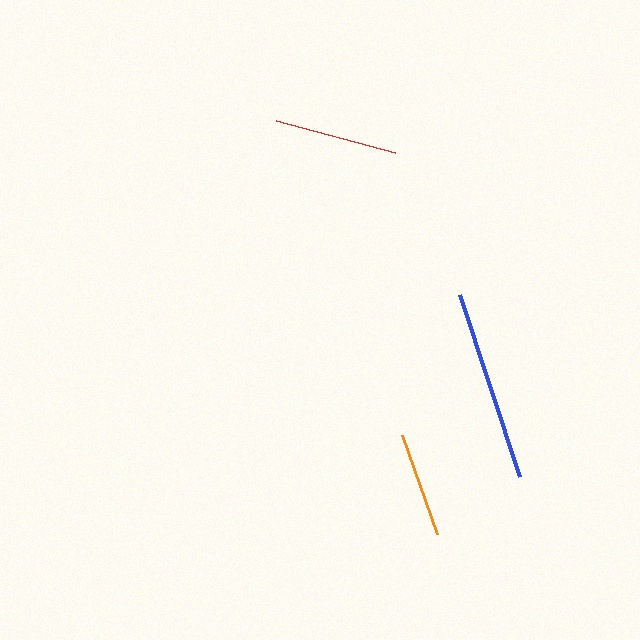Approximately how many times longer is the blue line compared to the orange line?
The blue line is approximately 1.8 times the length of the orange line.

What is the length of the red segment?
The red segment is approximately 124 pixels long.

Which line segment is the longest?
The blue line is the longest at approximately 193 pixels.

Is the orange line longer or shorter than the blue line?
The blue line is longer than the orange line.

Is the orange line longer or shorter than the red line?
The red line is longer than the orange line.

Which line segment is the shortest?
The orange line is the shortest at approximately 104 pixels.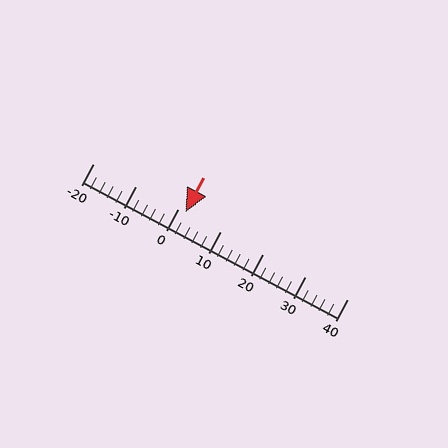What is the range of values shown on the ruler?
The ruler shows values from -20 to 40.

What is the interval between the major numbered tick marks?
The major tick marks are spaced 10 units apart.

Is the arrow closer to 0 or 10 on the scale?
The arrow is closer to 0.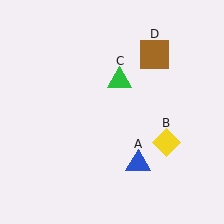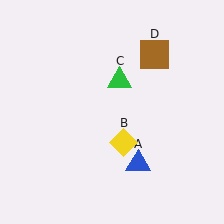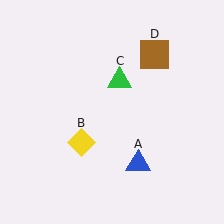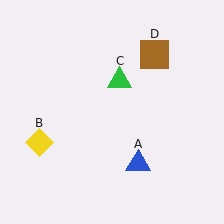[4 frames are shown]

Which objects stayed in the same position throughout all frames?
Blue triangle (object A) and green triangle (object C) and brown square (object D) remained stationary.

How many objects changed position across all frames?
1 object changed position: yellow diamond (object B).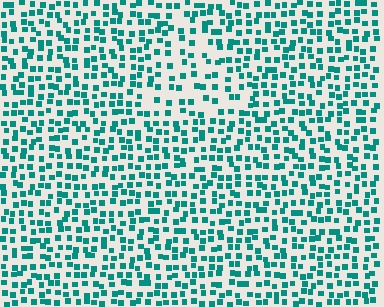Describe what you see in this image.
The image contains small teal elements arranged at two different densities. A triangle-shaped region is visible where the elements are less densely packed than the surrounding area.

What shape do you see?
I see a triangle.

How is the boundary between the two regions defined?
The boundary is defined by a change in element density (approximately 1.7x ratio). All elements are the same color, size, and shape.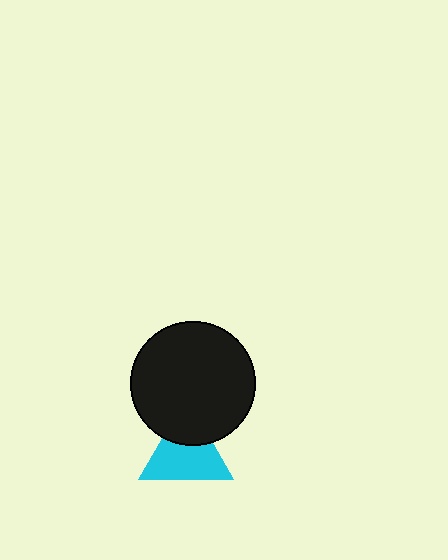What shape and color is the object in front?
The object in front is a black circle.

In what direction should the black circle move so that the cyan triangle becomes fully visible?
The black circle should move up. That is the shortest direction to clear the overlap and leave the cyan triangle fully visible.